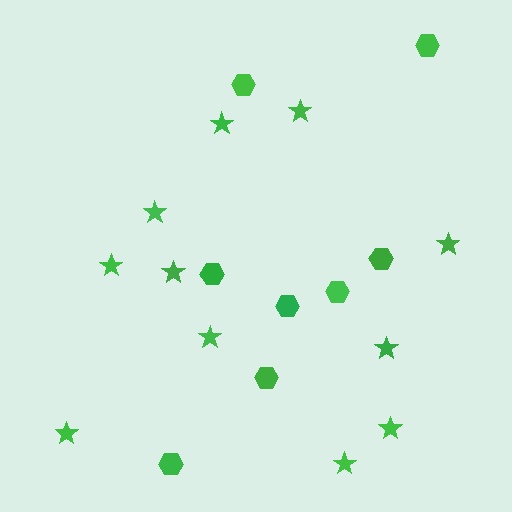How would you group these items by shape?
There are 2 groups: one group of stars (11) and one group of hexagons (8).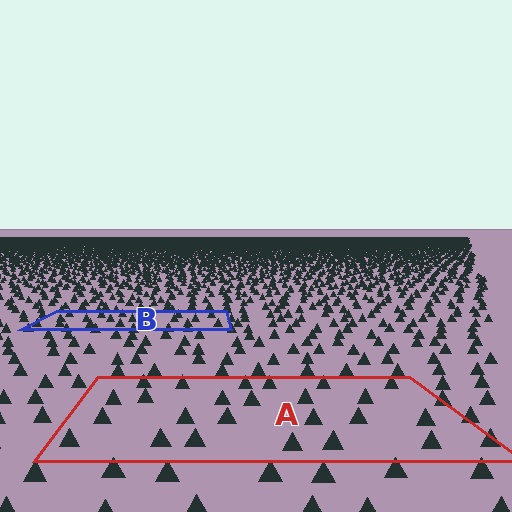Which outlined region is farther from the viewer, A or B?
Region B is farther from the viewer — the texture elements inside it appear smaller and more densely packed.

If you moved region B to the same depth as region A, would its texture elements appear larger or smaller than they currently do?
They would appear larger. At a closer depth, the same texture elements are projected at a bigger on-screen size.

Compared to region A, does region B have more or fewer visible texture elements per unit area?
Region B has more texture elements per unit area — they are packed more densely because it is farther away.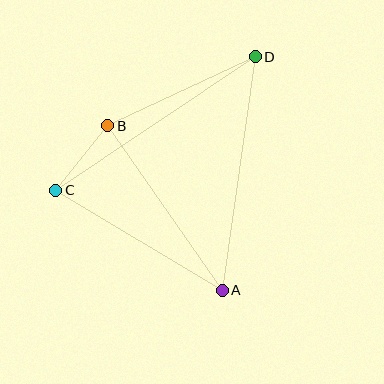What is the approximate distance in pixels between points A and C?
The distance between A and C is approximately 194 pixels.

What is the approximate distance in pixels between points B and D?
The distance between B and D is approximately 163 pixels.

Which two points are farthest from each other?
Points C and D are farthest from each other.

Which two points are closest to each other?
Points B and C are closest to each other.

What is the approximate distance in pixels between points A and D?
The distance between A and D is approximately 236 pixels.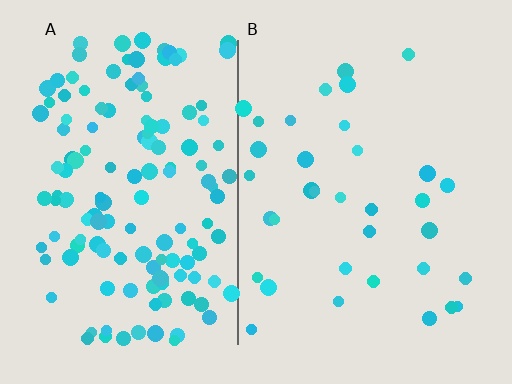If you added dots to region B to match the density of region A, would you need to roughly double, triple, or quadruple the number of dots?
Approximately quadruple.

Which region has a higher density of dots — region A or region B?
A (the left).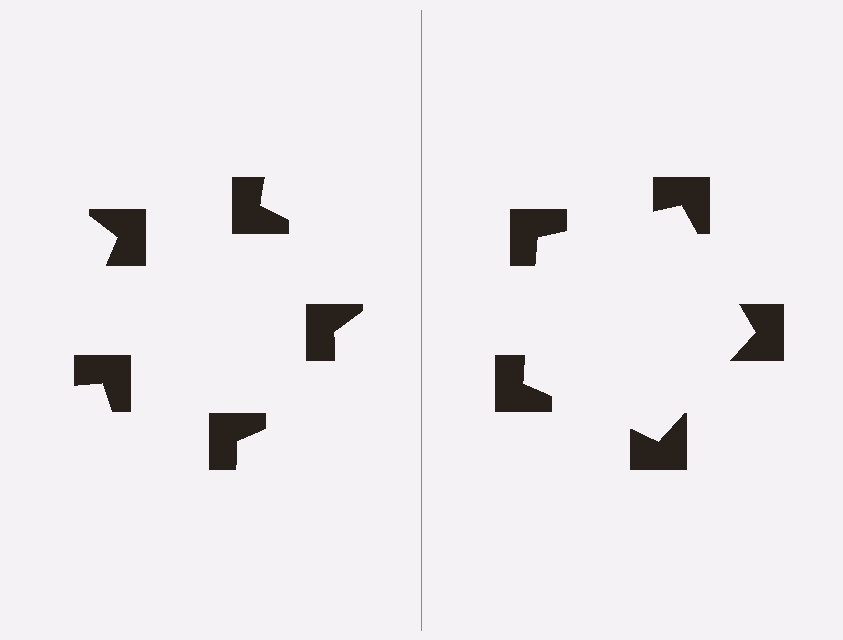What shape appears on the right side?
An illusory pentagon.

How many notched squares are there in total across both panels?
10 — 5 on each side.